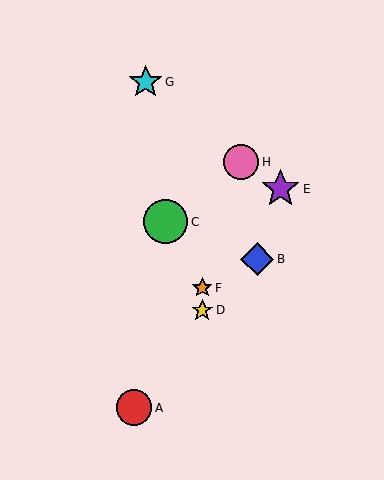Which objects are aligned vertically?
Objects D, F are aligned vertically.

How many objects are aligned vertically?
2 objects (D, F) are aligned vertically.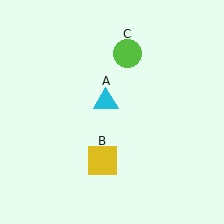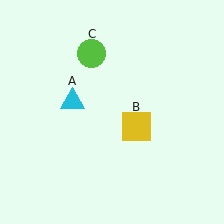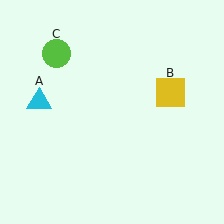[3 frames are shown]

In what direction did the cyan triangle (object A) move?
The cyan triangle (object A) moved left.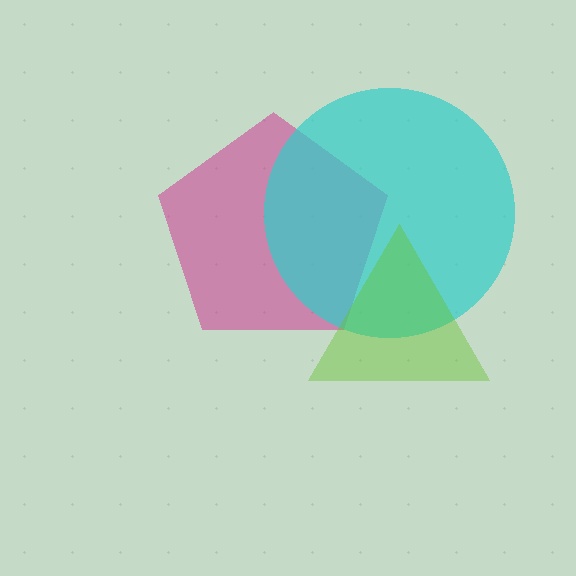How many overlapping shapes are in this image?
There are 3 overlapping shapes in the image.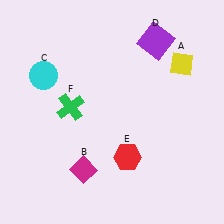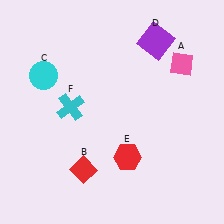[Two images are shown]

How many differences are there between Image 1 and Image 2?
There are 3 differences between the two images.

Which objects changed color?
A changed from yellow to pink. B changed from magenta to red. F changed from green to cyan.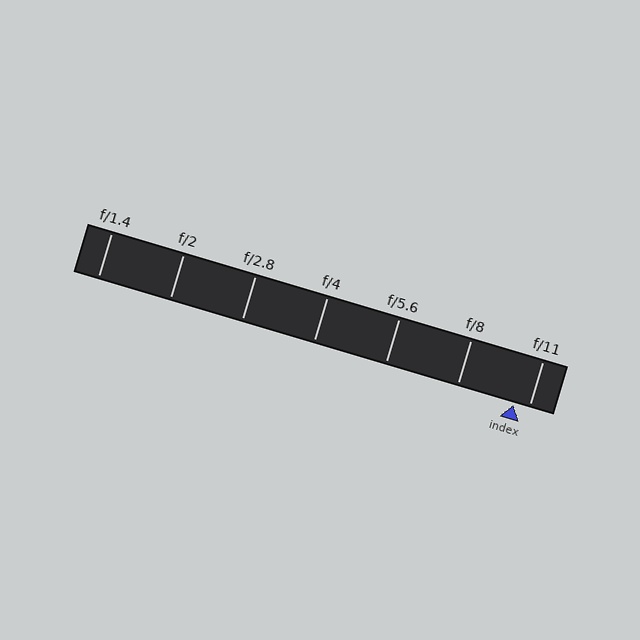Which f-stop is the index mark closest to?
The index mark is closest to f/11.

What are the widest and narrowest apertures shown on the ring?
The widest aperture shown is f/1.4 and the narrowest is f/11.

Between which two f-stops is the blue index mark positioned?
The index mark is between f/8 and f/11.